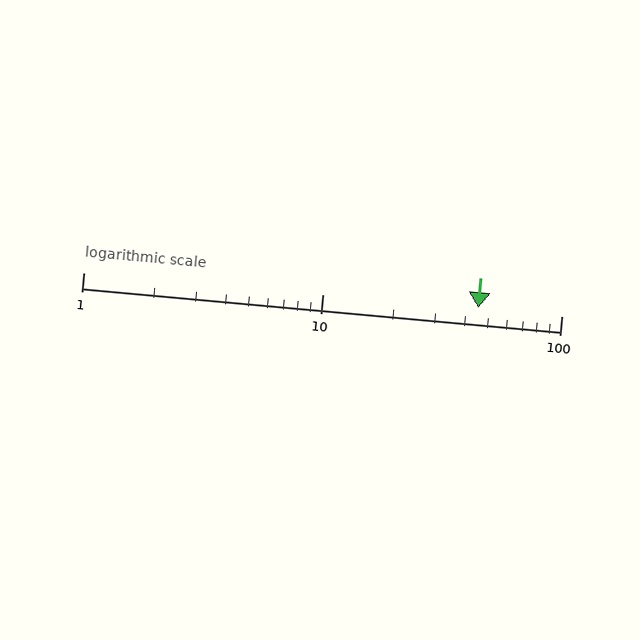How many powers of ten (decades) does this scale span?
The scale spans 2 decades, from 1 to 100.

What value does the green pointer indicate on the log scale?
The pointer indicates approximately 45.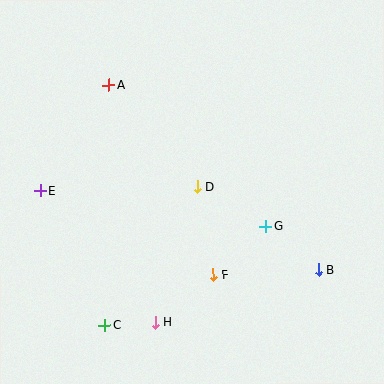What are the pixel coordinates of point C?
Point C is at (105, 326).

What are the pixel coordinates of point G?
Point G is at (266, 226).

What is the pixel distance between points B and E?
The distance between B and E is 289 pixels.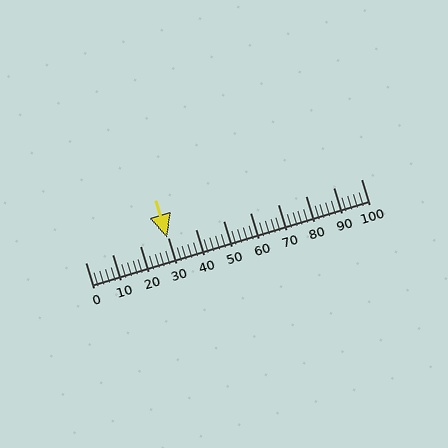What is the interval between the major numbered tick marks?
The major tick marks are spaced 10 units apart.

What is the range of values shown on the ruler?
The ruler shows values from 0 to 100.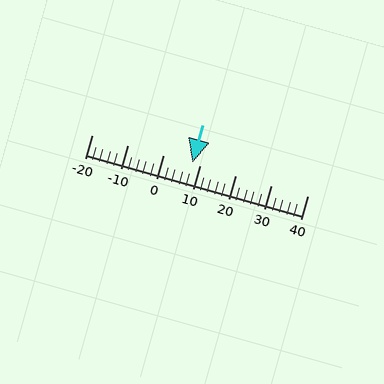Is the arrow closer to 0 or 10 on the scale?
The arrow is closer to 10.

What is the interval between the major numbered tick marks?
The major tick marks are spaced 10 units apart.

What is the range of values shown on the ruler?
The ruler shows values from -20 to 40.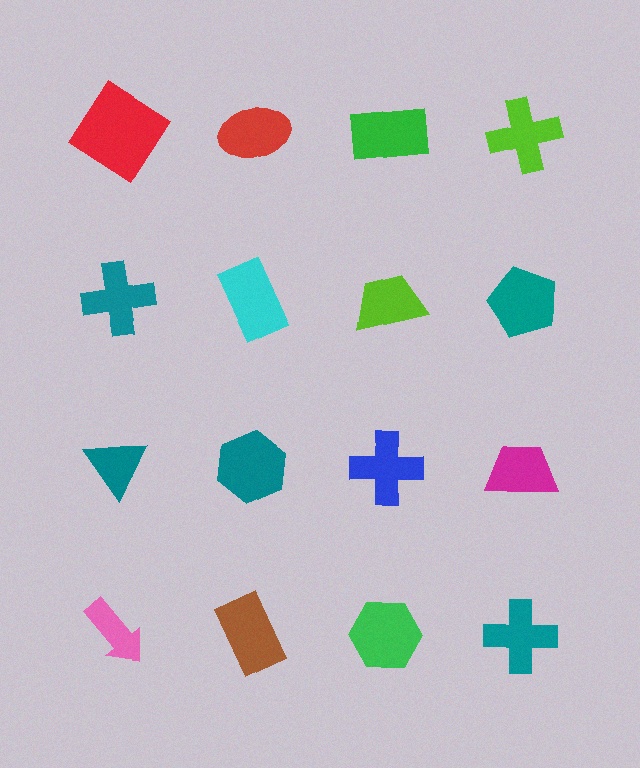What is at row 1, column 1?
A red diamond.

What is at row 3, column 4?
A magenta trapezoid.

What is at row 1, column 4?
A lime cross.